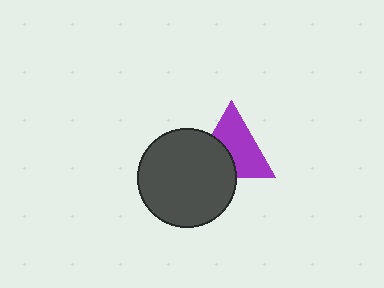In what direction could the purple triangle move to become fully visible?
The purple triangle could move toward the upper-right. That would shift it out from behind the dark gray circle entirely.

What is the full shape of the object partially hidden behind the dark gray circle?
The partially hidden object is a purple triangle.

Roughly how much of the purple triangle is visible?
About half of it is visible (roughly 62%).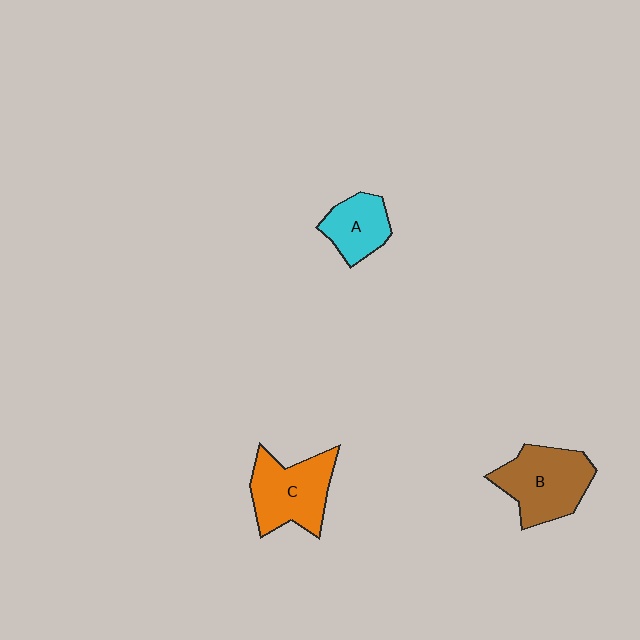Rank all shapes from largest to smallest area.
From largest to smallest: B (brown), C (orange), A (cyan).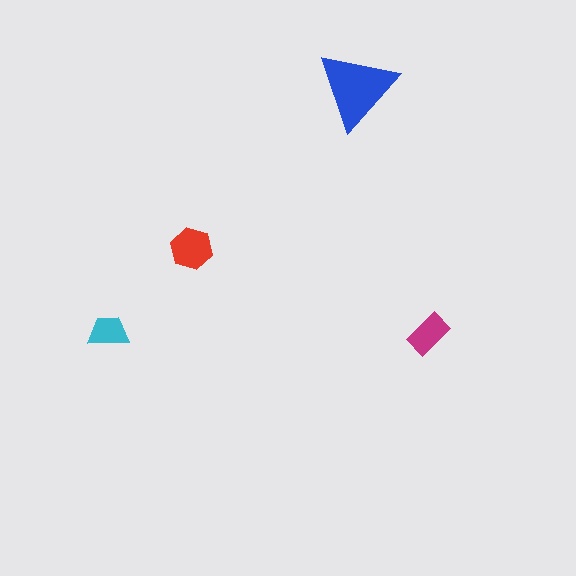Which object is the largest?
The blue triangle.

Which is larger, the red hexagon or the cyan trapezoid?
The red hexagon.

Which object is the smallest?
The cyan trapezoid.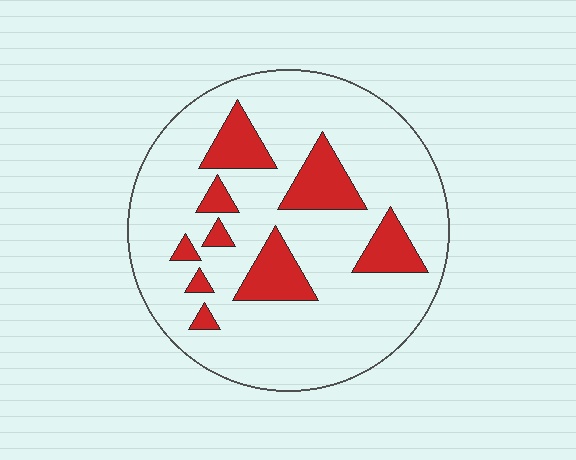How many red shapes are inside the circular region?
9.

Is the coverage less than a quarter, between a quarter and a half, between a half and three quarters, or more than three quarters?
Less than a quarter.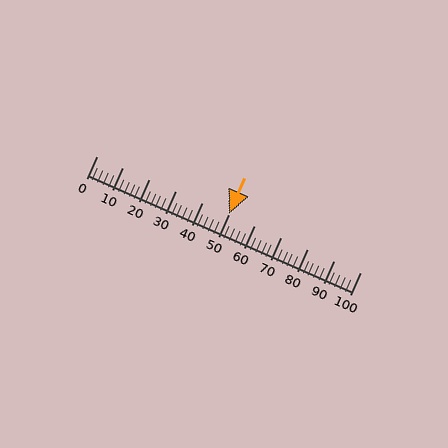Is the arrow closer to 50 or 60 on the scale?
The arrow is closer to 50.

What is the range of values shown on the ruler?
The ruler shows values from 0 to 100.